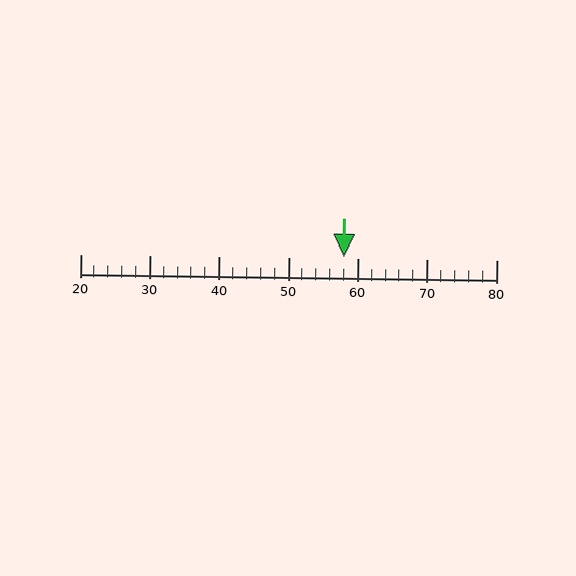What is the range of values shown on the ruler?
The ruler shows values from 20 to 80.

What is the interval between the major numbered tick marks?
The major tick marks are spaced 10 units apart.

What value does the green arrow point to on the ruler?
The green arrow points to approximately 58.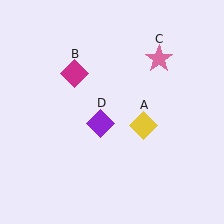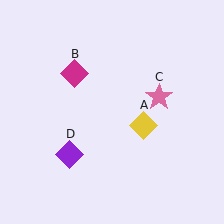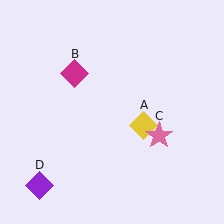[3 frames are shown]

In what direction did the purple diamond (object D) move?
The purple diamond (object D) moved down and to the left.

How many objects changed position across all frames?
2 objects changed position: pink star (object C), purple diamond (object D).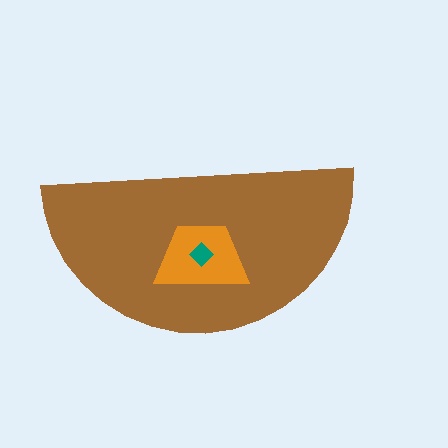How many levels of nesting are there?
3.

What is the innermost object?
The teal diamond.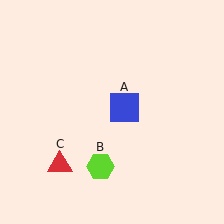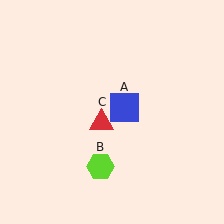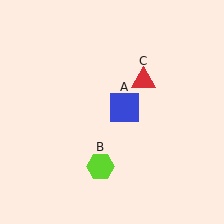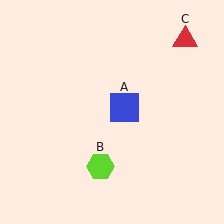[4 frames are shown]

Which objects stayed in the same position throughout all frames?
Blue square (object A) and lime hexagon (object B) remained stationary.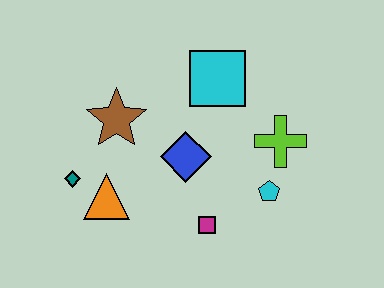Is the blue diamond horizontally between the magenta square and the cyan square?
No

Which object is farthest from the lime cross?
The teal diamond is farthest from the lime cross.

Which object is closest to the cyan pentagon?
The lime cross is closest to the cyan pentagon.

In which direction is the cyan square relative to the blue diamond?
The cyan square is above the blue diamond.